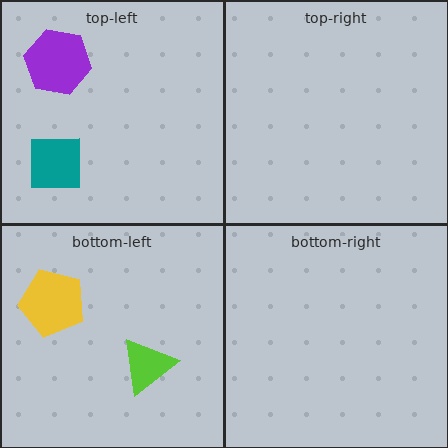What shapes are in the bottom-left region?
The yellow pentagon, the lime triangle.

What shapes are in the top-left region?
The purple hexagon, the teal square.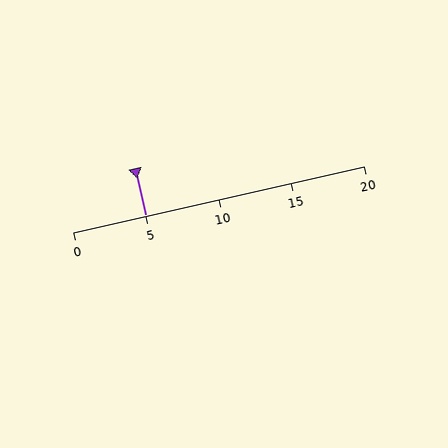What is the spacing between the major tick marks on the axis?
The major ticks are spaced 5 apart.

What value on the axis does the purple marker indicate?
The marker indicates approximately 5.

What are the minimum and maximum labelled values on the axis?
The axis runs from 0 to 20.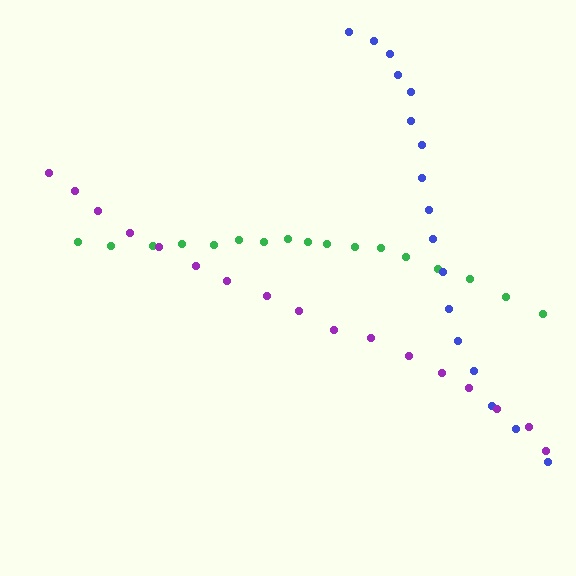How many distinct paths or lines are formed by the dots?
There are 3 distinct paths.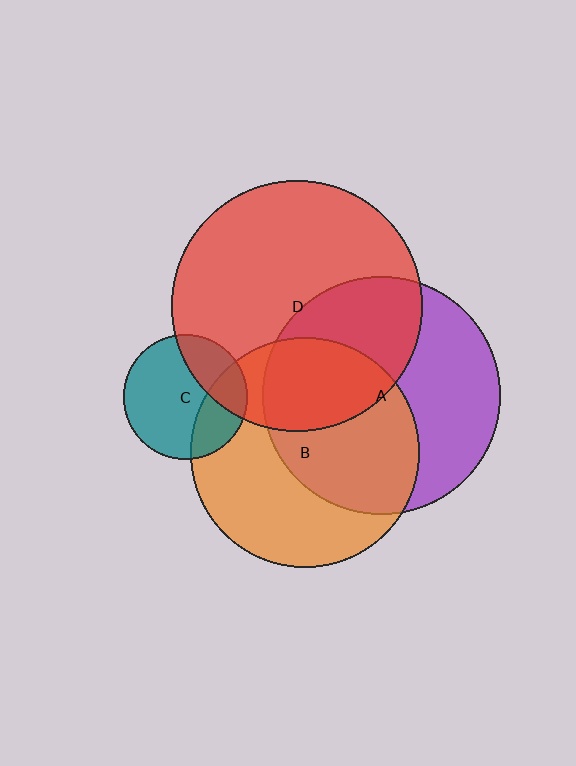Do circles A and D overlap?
Yes.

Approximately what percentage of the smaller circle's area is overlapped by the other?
Approximately 40%.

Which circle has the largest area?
Circle D (red).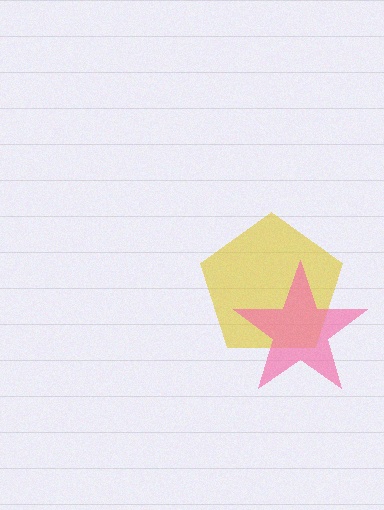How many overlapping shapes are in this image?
There are 2 overlapping shapes in the image.